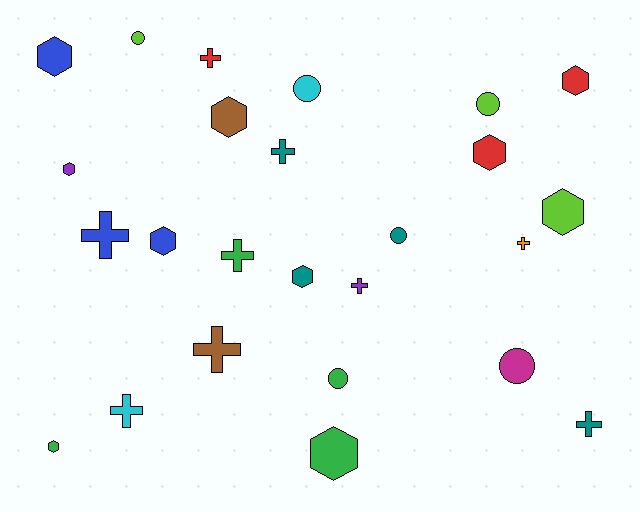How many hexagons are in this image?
There are 10 hexagons.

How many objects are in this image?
There are 25 objects.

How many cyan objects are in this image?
There are 2 cyan objects.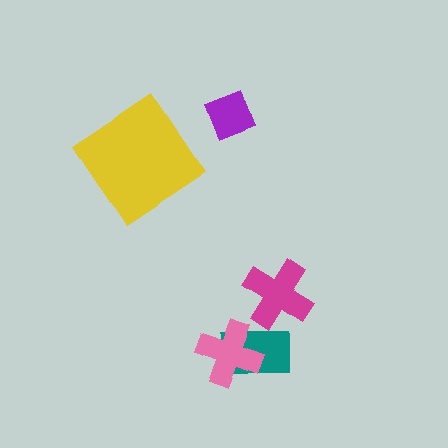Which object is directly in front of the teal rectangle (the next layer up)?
The pink cross is directly in front of the teal rectangle.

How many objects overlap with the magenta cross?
1 object overlaps with the magenta cross.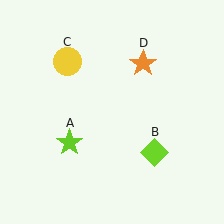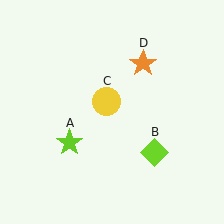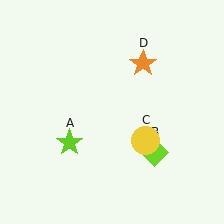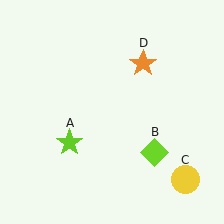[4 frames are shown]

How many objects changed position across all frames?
1 object changed position: yellow circle (object C).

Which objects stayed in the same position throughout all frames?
Lime star (object A) and lime diamond (object B) and orange star (object D) remained stationary.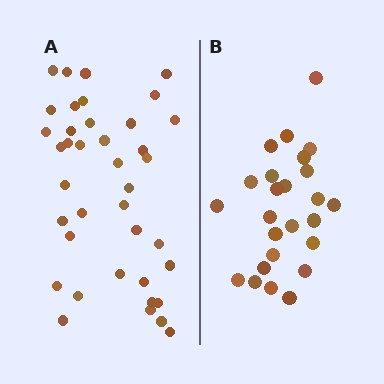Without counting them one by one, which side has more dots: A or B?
Region A (the left region) has more dots.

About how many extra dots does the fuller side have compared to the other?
Region A has approximately 15 more dots than region B.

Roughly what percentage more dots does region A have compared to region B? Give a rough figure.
About 55% more.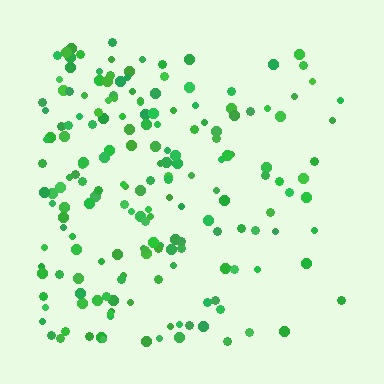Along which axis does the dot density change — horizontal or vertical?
Horizontal.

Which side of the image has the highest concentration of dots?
The left.